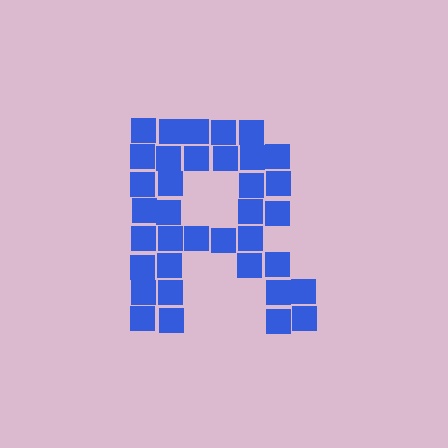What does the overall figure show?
The overall figure shows the letter R.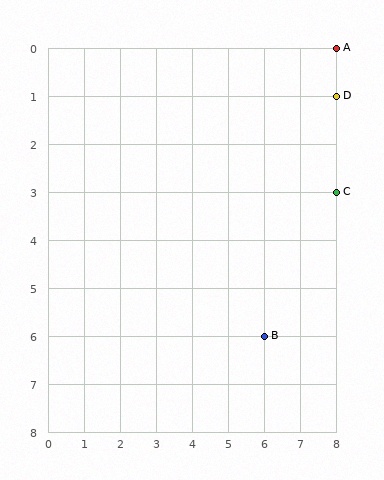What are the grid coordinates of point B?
Point B is at grid coordinates (6, 6).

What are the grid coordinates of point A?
Point A is at grid coordinates (8, 0).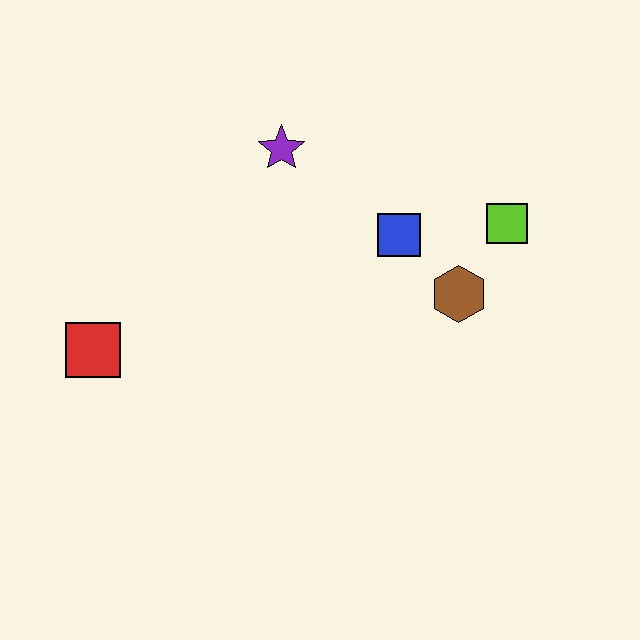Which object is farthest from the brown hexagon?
The red square is farthest from the brown hexagon.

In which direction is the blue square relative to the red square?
The blue square is to the right of the red square.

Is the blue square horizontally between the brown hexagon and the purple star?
Yes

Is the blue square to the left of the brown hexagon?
Yes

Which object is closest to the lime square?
The brown hexagon is closest to the lime square.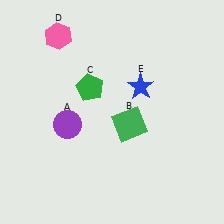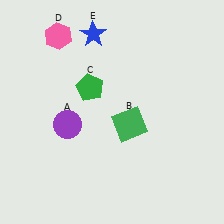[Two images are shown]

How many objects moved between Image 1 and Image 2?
1 object moved between the two images.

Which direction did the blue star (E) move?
The blue star (E) moved up.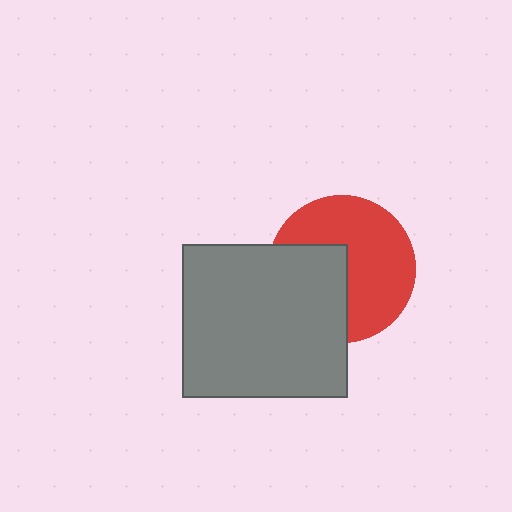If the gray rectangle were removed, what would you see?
You would see the complete red circle.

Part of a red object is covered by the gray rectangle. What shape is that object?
It is a circle.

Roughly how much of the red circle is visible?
About half of it is visible (roughly 61%).